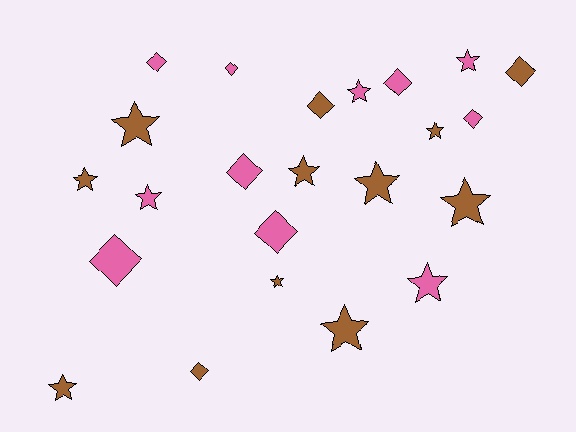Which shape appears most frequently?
Star, with 13 objects.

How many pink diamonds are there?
There are 7 pink diamonds.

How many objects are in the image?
There are 23 objects.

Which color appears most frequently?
Brown, with 12 objects.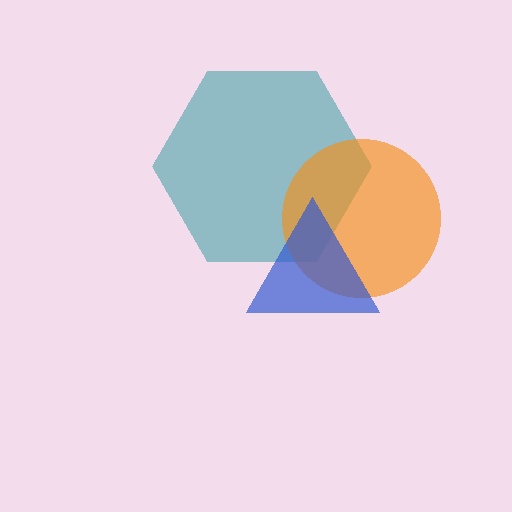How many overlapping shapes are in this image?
There are 3 overlapping shapes in the image.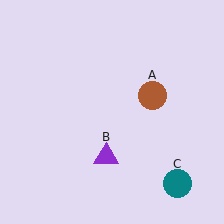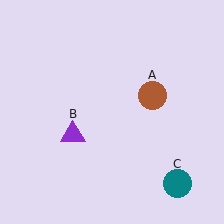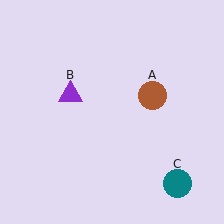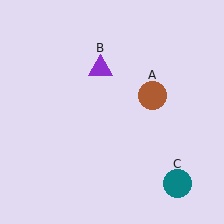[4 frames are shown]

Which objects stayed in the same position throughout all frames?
Brown circle (object A) and teal circle (object C) remained stationary.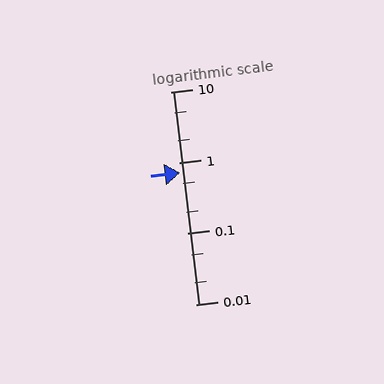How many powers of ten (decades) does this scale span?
The scale spans 3 decades, from 0.01 to 10.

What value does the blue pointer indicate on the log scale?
The pointer indicates approximately 0.73.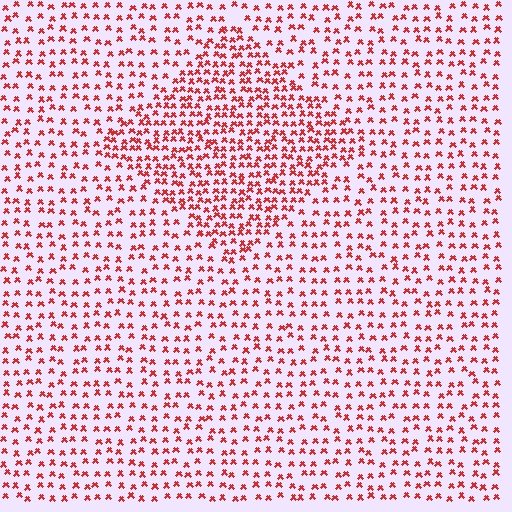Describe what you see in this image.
The image contains small red elements arranged at two different densities. A diamond-shaped region is visible where the elements are more densely packed than the surrounding area.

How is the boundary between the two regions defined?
The boundary is defined by a change in element density (approximately 1.8x ratio). All elements are the same color, size, and shape.